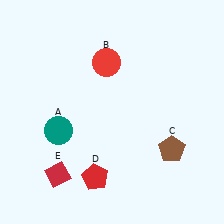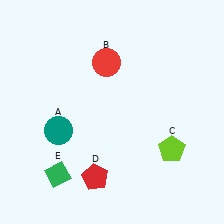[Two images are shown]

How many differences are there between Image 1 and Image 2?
There are 2 differences between the two images.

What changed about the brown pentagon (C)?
In Image 1, C is brown. In Image 2, it changed to lime.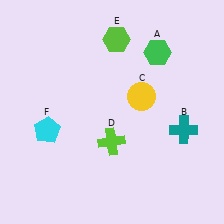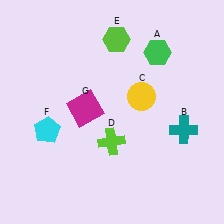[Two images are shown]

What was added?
A magenta square (G) was added in Image 2.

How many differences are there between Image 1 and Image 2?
There is 1 difference between the two images.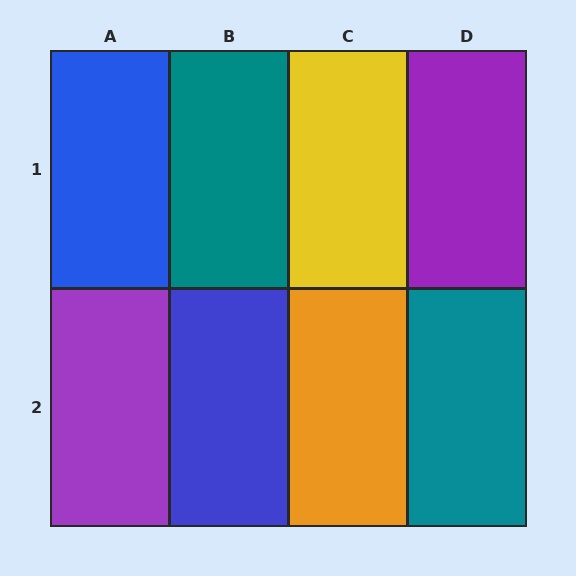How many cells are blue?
2 cells are blue.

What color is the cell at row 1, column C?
Yellow.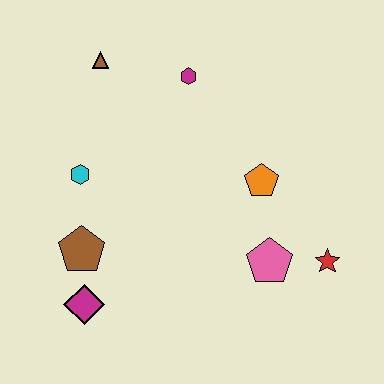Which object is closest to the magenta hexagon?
The brown triangle is closest to the magenta hexagon.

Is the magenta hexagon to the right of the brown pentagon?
Yes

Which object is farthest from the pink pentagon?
The brown triangle is farthest from the pink pentagon.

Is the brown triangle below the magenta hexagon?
No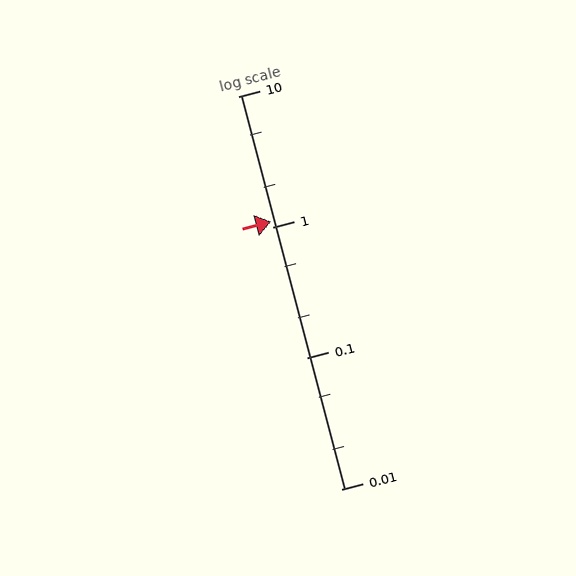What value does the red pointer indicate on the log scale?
The pointer indicates approximately 1.1.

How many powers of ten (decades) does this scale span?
The scale spans 3 decades, from 0.01 to 10.